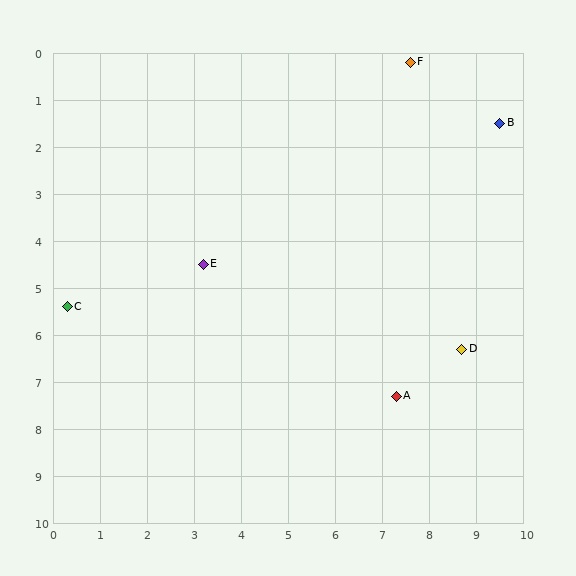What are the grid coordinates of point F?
Point F is at approximately (7.6, 0.2).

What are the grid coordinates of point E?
Point E is at approximately (3.2, 4.5).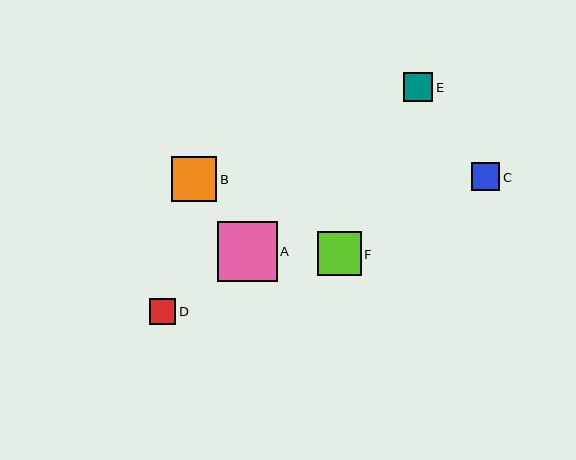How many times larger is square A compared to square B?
Square A is approximately 1.3 times the size of square B.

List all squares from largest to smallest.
From largest to smallest: A, B, F, E, C, D.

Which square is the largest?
Square A is the largest with a size of approximately 60 pixels.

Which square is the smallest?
Square D is the smallest with a size of approximately 26 pixels.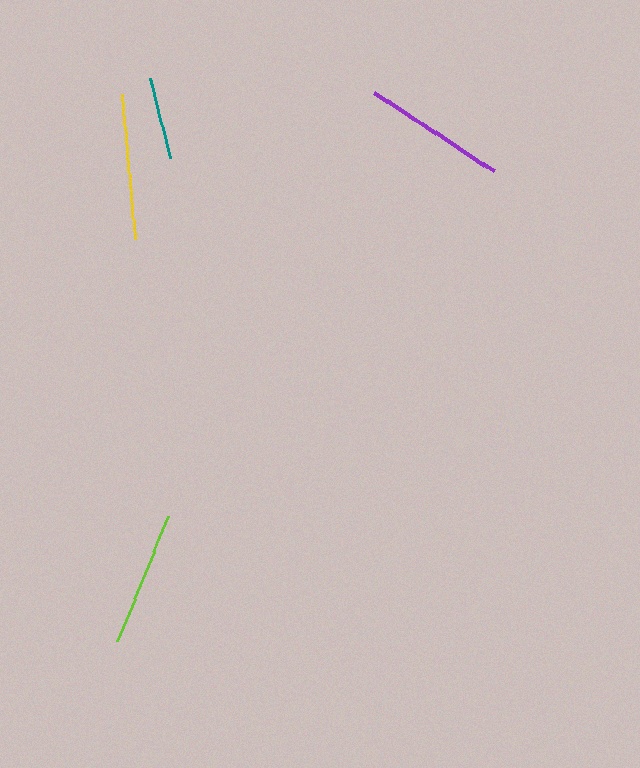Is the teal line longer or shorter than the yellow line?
The yellow line is longer than the teal line.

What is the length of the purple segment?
The purple segment is approximately 143 pixels long.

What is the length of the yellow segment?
The yellow segment is approximately 145 pixels long.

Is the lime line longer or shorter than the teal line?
The lime line is longer than the teal line.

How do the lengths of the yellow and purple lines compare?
The yellow and purple lines are approximately the same length.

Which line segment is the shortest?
The teal line is the shortest at approximately 84 pixels.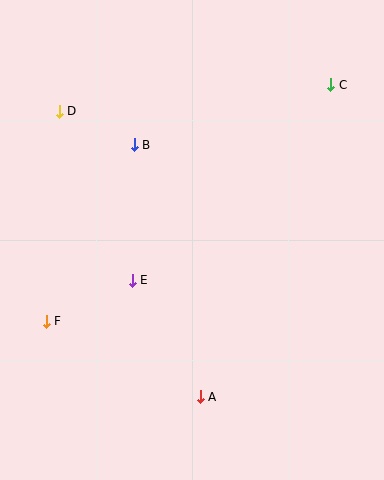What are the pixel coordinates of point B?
Point B is at (134, 145).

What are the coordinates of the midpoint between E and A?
The midpoint between E and A is at (166, 338).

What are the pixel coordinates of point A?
Point A is at (200, 397).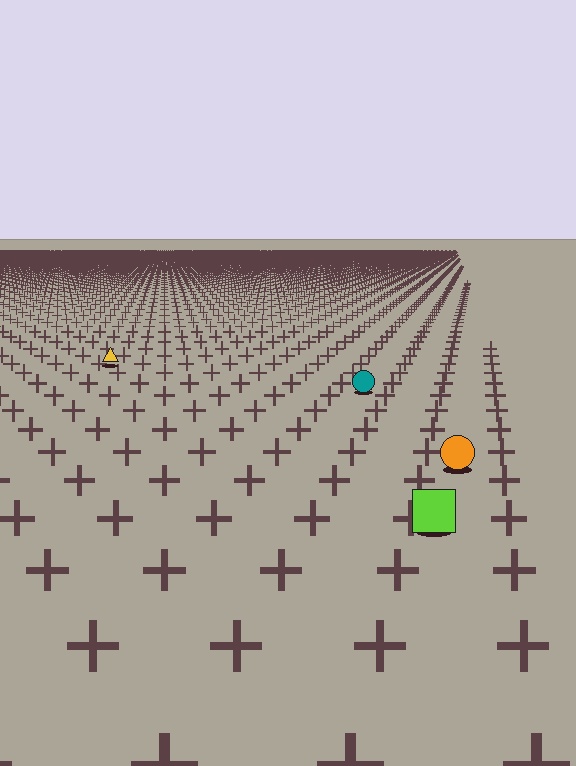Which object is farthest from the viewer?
The yellow triangle is farthest from the viewer. It appears smaller and the ground texture around it is denser.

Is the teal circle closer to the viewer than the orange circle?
No. The orange circle is closer — you can tell from the texture gradient: the ground texture is coarser near it.